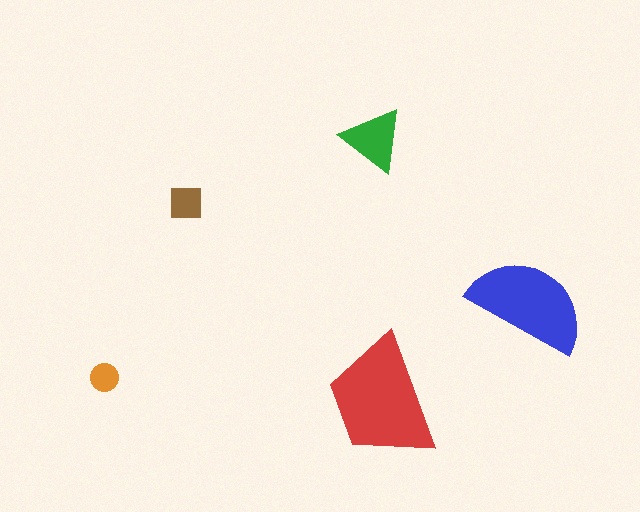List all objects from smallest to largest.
The orange circle, the brown square, the green triangle, the blue semicircle, the red trapezoid.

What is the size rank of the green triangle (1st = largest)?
3rd.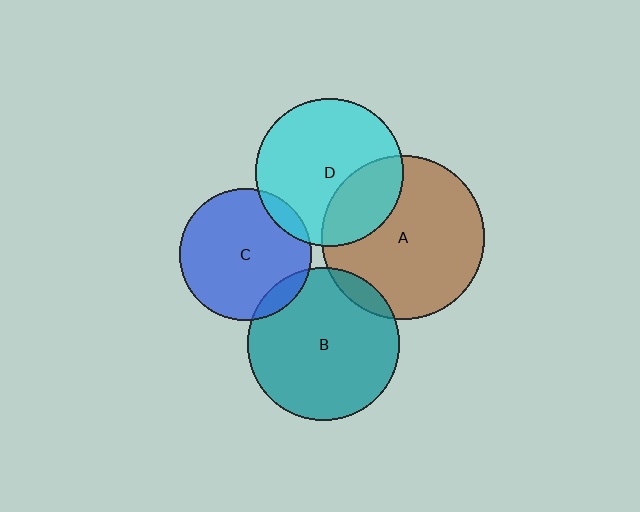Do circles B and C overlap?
Yes.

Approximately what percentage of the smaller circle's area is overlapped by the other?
Approximately 10%.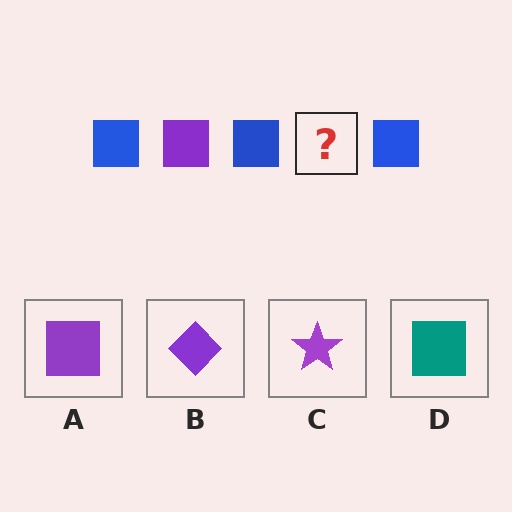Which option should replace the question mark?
Option A.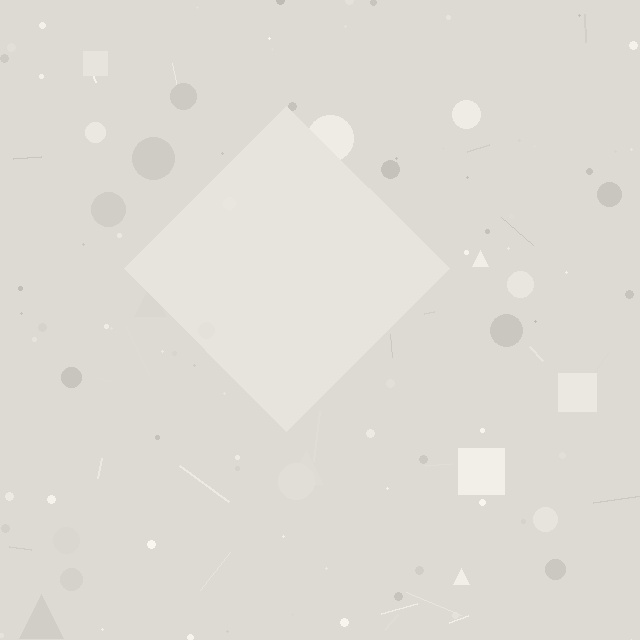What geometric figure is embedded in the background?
A diamond is embedded in the background.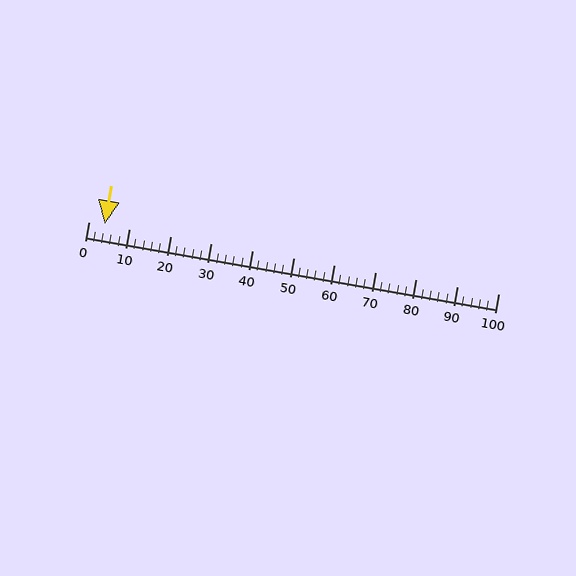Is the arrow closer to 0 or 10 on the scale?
The arrow is closer to 0.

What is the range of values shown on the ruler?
The ruler shows values from 0 to 100.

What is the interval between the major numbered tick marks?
The major tick marks are spaced 10 units apart.